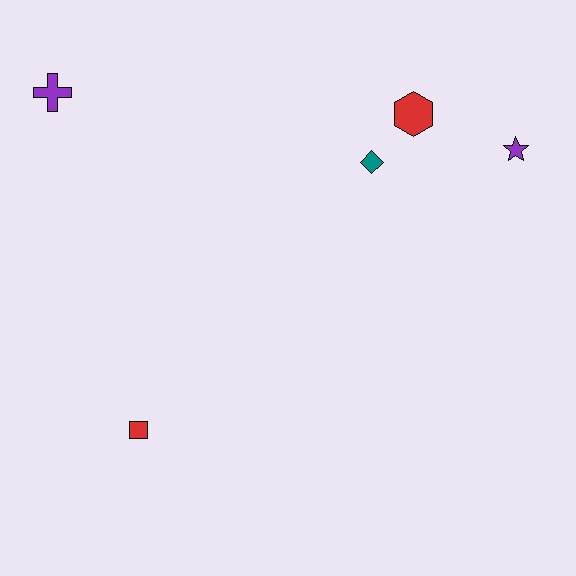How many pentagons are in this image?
There are no pentagons.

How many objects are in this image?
There are 5 objects.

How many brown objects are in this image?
There are no brown objects.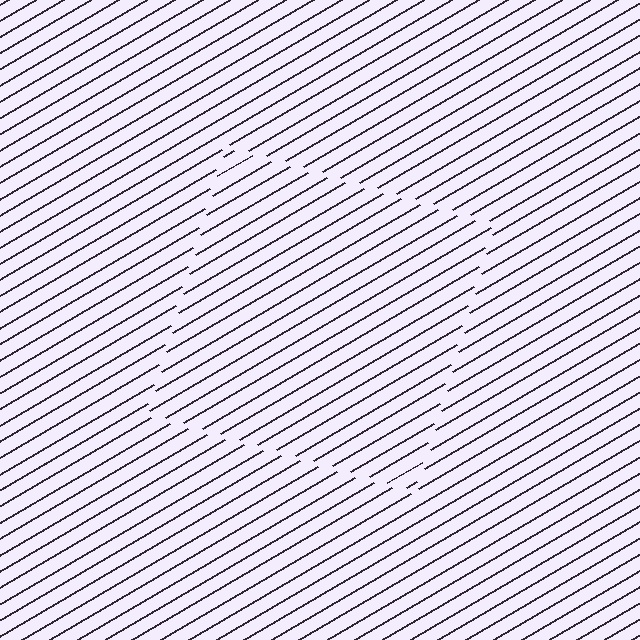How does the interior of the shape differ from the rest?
The interior of the shape contains the same grating, shifted by half a period — the contour is defined by the phase discontinuity where line-ends from the inner and outer gratings abut.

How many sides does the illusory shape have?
4 sides — the line-ends trace a square.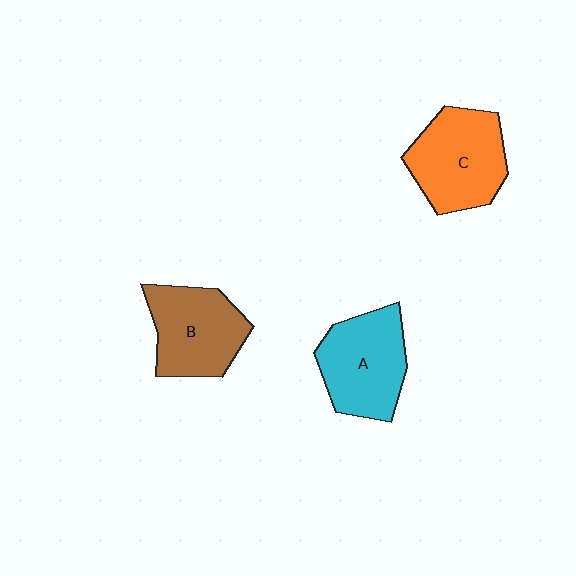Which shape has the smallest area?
Shape B (brown).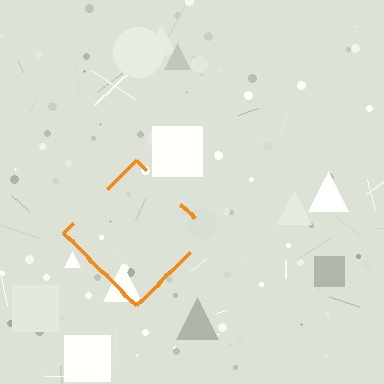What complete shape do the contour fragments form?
The contour fragments form a diamond.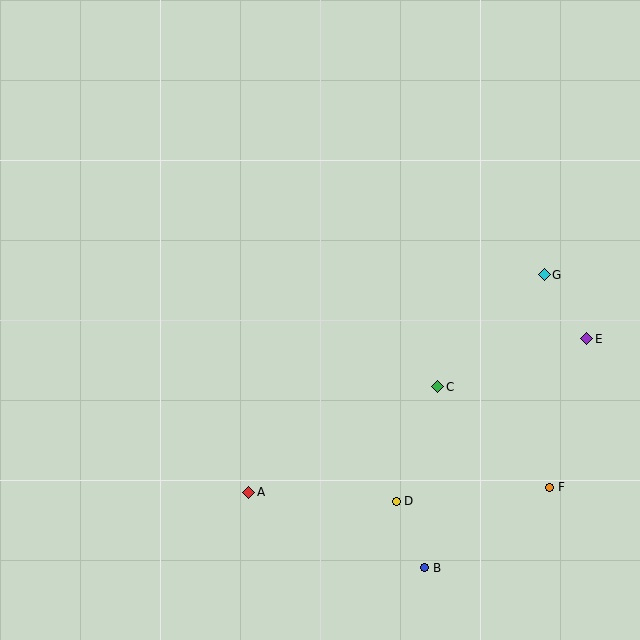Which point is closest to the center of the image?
Point C at (438, 387) is closest to the center.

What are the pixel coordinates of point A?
Point A is at (249, 492).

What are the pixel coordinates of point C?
Point C is at (438, 387).